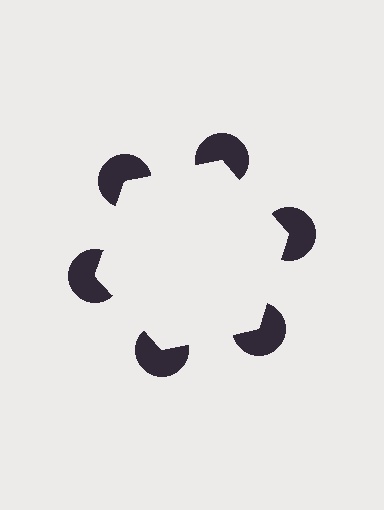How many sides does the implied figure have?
6 sides.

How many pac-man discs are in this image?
There are 6 — one at each vertex of the illusory hexagon.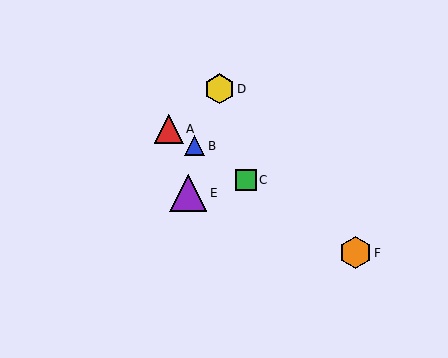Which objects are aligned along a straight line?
Objects A, B, C, F are aligned along a straight line.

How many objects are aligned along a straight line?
4 objects (A, B, C, F) are aligned along a straight line.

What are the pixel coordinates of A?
Object A is at (169, 129).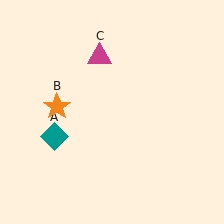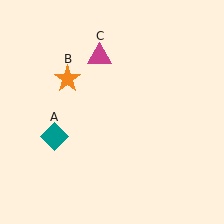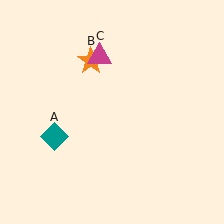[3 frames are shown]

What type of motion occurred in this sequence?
The orange star (object B) rotated clockwise around the center of the scene.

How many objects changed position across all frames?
1 object changed position: orange star (object B).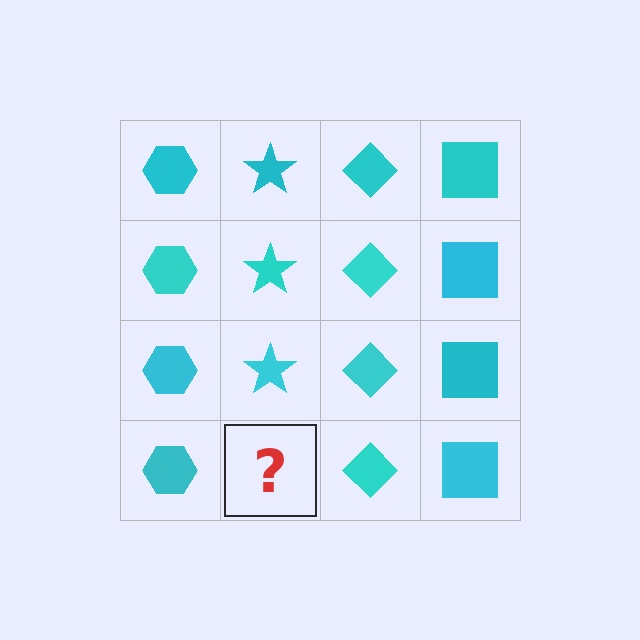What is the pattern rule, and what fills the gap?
The rule is that each column has a consistent shape. The gap should be filled with a cyan star.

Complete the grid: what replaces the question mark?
The question mark should be replaced with a cyan star.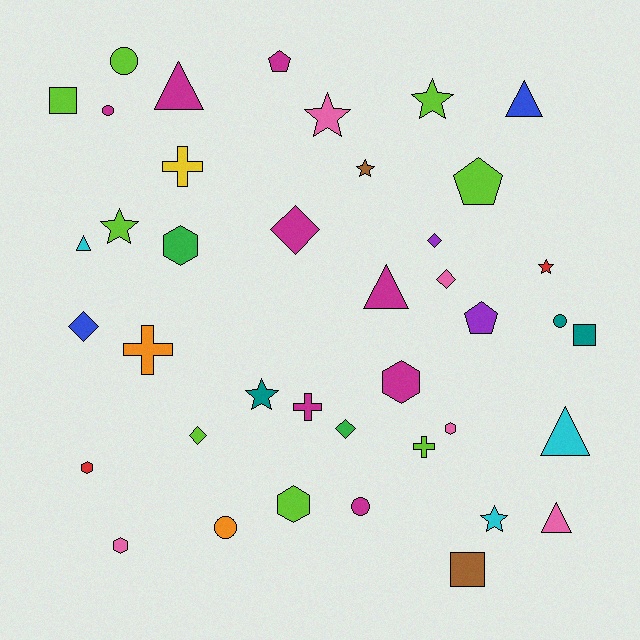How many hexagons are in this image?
There are 6 hexagons.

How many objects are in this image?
There are 40 objects.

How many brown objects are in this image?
There are 2 brown objects.